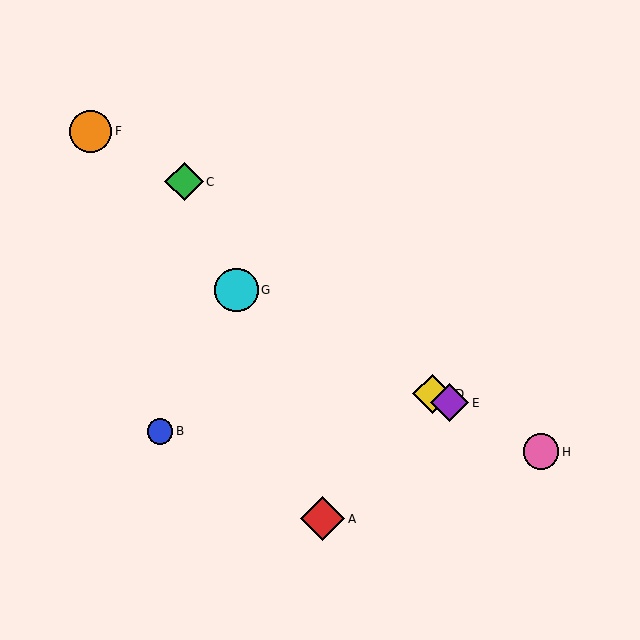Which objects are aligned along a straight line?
Objects D, E, G, H are aligned along a straight line.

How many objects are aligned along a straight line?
4 objects (D, E, G, H) are aligned along a straight line.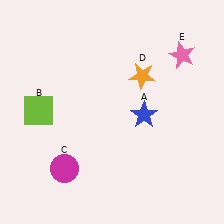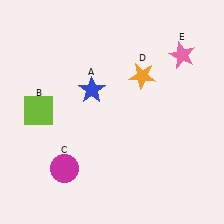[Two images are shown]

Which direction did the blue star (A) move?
The blue star (A) moved left.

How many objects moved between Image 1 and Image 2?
1 object moved between the two images.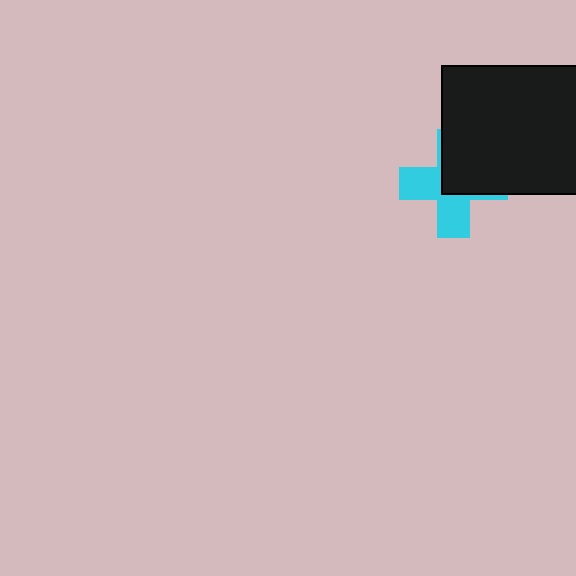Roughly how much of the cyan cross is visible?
About half of it is visible (roughly 51%).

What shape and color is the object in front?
The object in front is a black rectangle.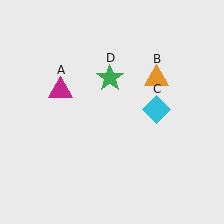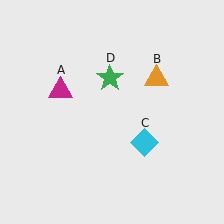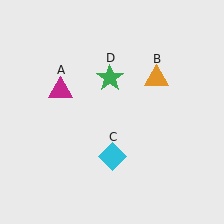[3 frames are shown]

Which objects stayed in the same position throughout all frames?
Magenta triangle (object A) and orange triangle (object B) and green star (object D) remained stationary.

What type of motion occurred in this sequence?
The cyan diamond (object C) rotated clockwise around the center of the scene.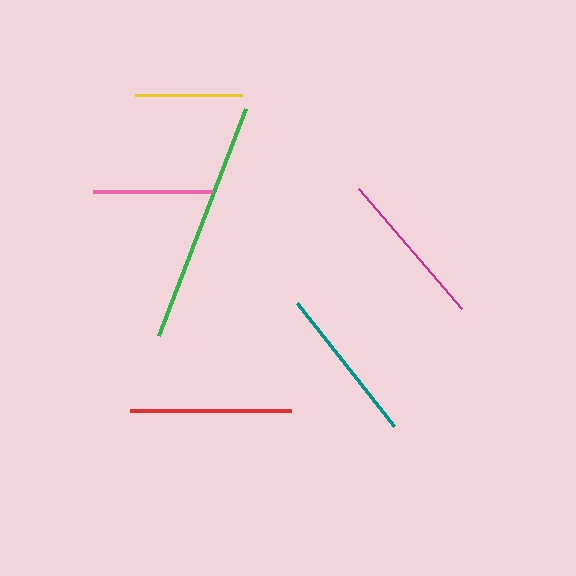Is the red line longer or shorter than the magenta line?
The red line is longer than the magenta line.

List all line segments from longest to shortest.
From longest to shortest: green, red, magenta, teal, pink, yellow.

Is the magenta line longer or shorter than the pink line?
The magenta line is longer than the pink line.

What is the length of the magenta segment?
The magenta segment is approximately 157 pixels long.